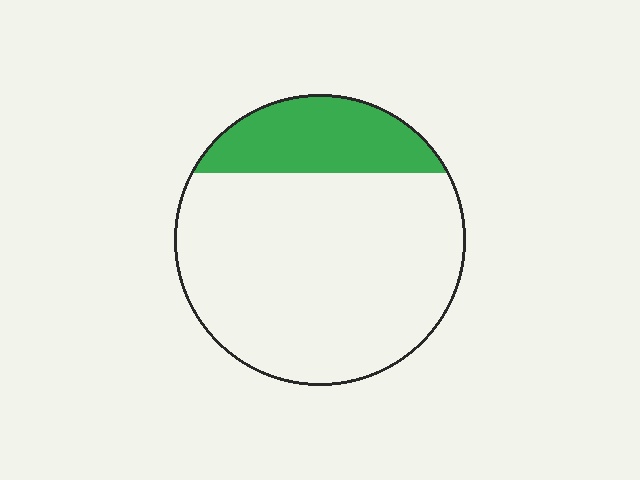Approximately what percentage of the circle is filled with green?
Approximately 20%.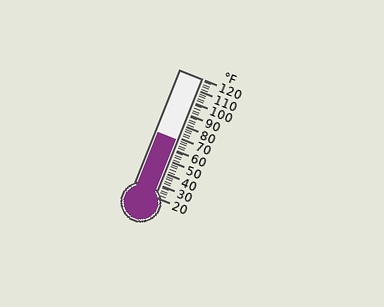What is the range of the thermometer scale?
The thermometer scale ranges from 20°F to 120°F.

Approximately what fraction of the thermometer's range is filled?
The thermometer is filled to approximately 50% of its range.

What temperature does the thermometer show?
The thermometer shows approximately 68°F.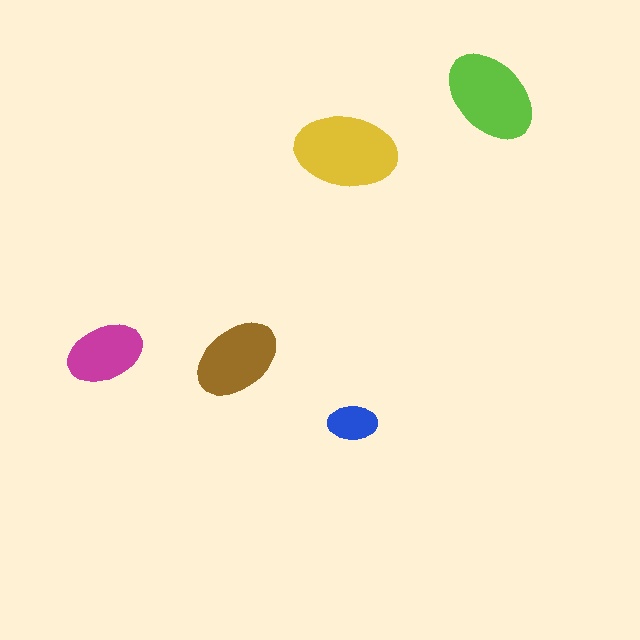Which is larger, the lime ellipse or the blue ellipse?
The lime one.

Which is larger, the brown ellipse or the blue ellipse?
The brown one.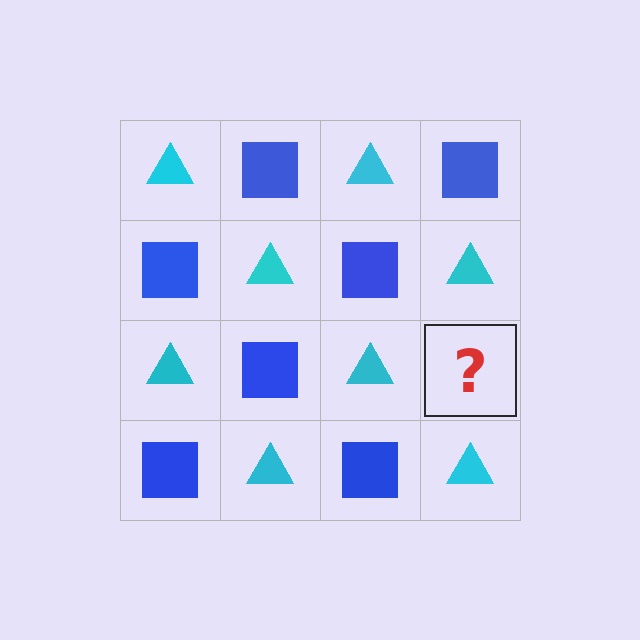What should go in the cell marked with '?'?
The missing cell should contain a blue square.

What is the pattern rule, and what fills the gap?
The rule is that it alternates cyan triangle and blue square in a checkerboard pattern. The gap should be filled with a blue square.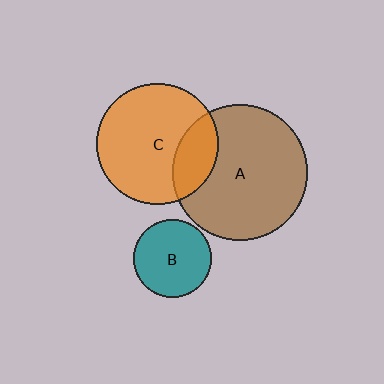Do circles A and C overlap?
Yes.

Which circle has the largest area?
Circle A (brown).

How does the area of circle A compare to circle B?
Approximately 3.0 times.